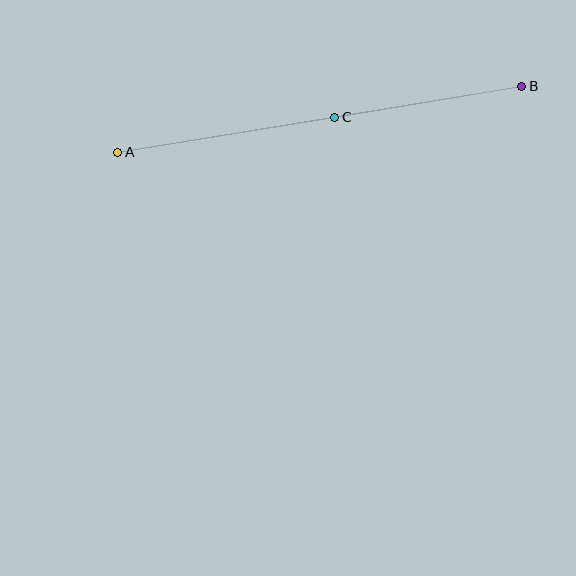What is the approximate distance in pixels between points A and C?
The distance between A and C is approximately 220 pixels.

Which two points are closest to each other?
Points B and C are closest to each other.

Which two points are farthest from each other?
Points A and B are farthest from each other.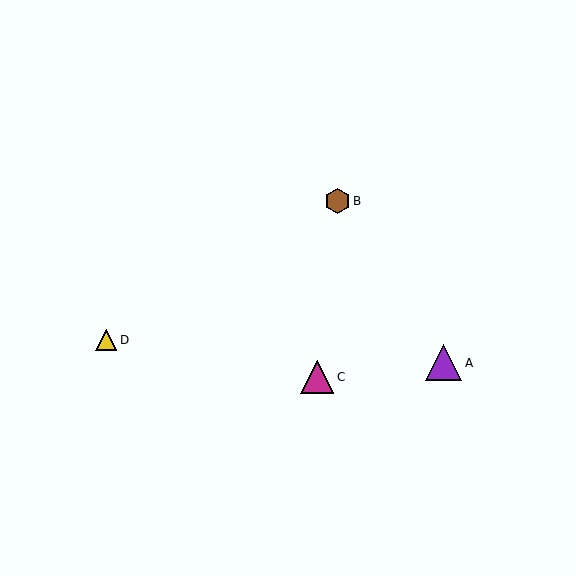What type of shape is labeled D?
Shape D is a yellow triangle.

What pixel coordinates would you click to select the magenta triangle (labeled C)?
Click at (317, 377) to select the magenta triangle C.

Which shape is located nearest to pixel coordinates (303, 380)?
The magenta triangle (labeled C) at (317, 377) is nearest to that location.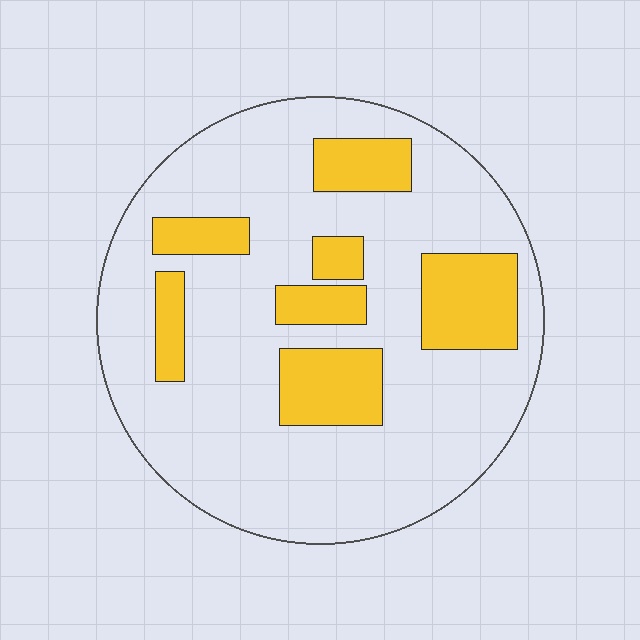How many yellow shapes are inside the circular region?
7.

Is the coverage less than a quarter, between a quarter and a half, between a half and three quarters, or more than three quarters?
Less than a quarter.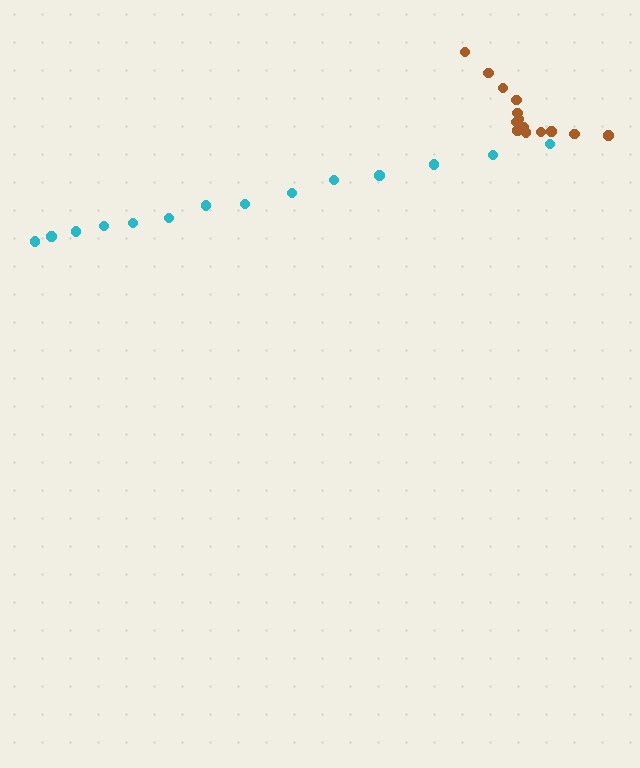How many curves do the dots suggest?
There are 2 distinct paths.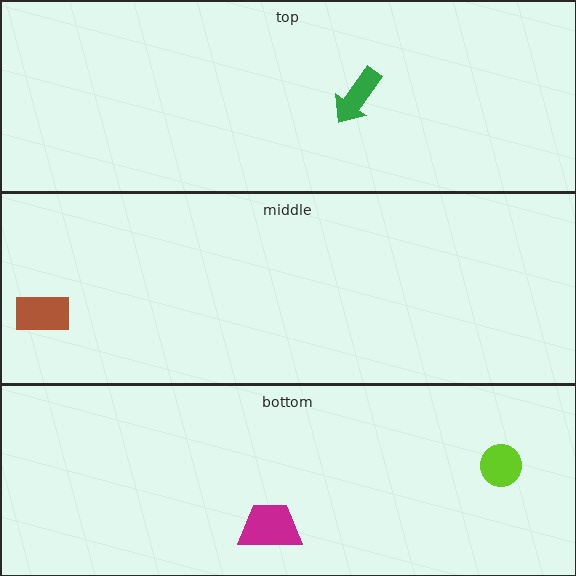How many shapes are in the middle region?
1.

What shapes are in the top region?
The green arrow.